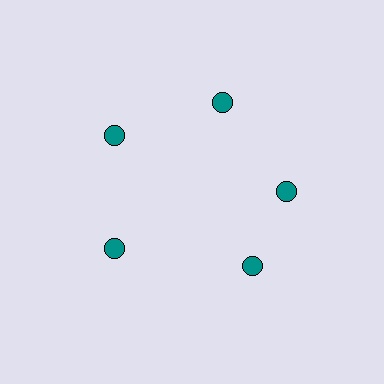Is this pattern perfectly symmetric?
No. The 5 teal circles are arranged in a ring, but one element near the 5 o'clock position is rotated out of alignment along the ring, breaking the 5-fold rotational symmetry.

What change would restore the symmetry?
The symmetry would be restored by rotating it back into even spacing with its neighbors so that all 5 circles sit at equal angles and equal distance from the center.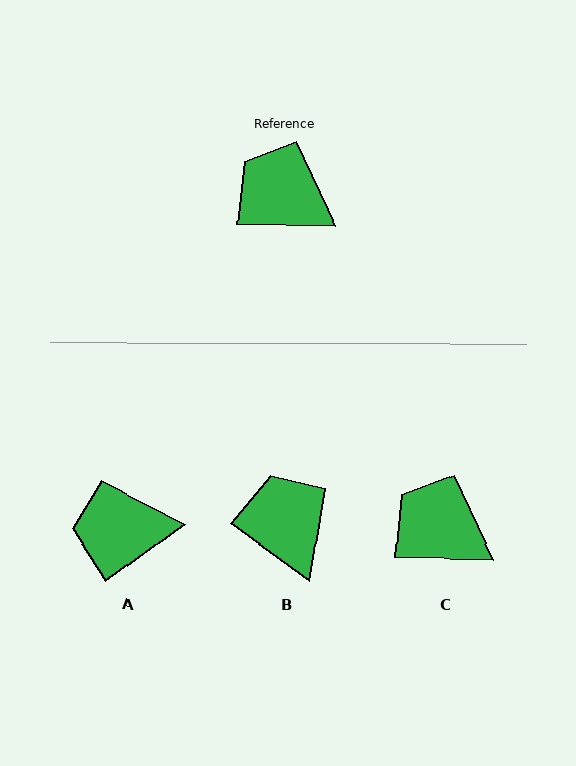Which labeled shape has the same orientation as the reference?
C.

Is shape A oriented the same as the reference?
No, it is off by about 38 degrees.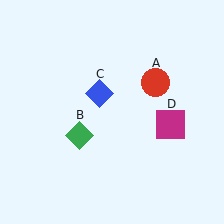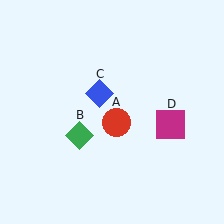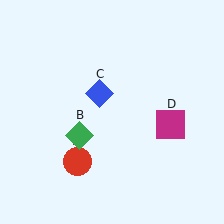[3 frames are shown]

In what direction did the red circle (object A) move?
The red circle (object A) moved down and to the left.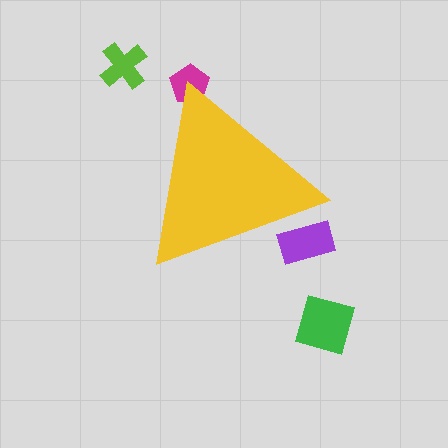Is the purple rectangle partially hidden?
Yes, the purple rectangle is partially hidden behind the yellow triangle.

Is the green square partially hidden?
No, the green square is fully visible.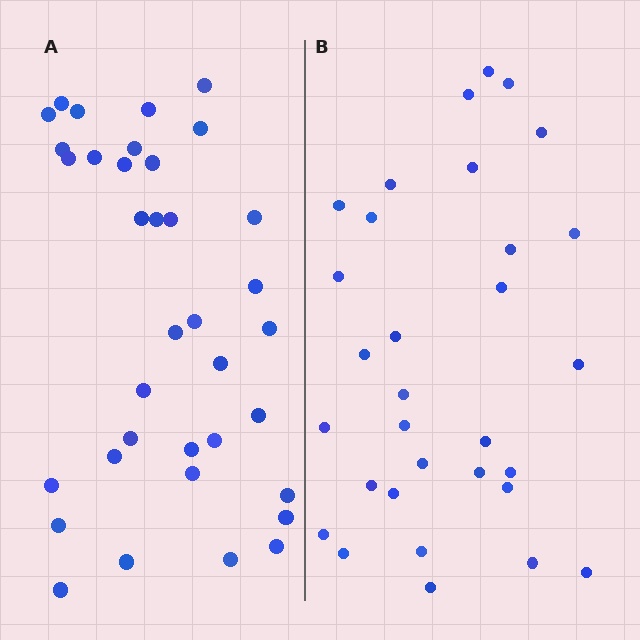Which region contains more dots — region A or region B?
Region A (the left region) has more dots.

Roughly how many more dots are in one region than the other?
Region A has about 5 more dots than region B.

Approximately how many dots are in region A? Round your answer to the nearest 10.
About 40 dots. (The exact count is 36, which rounds to 40.)